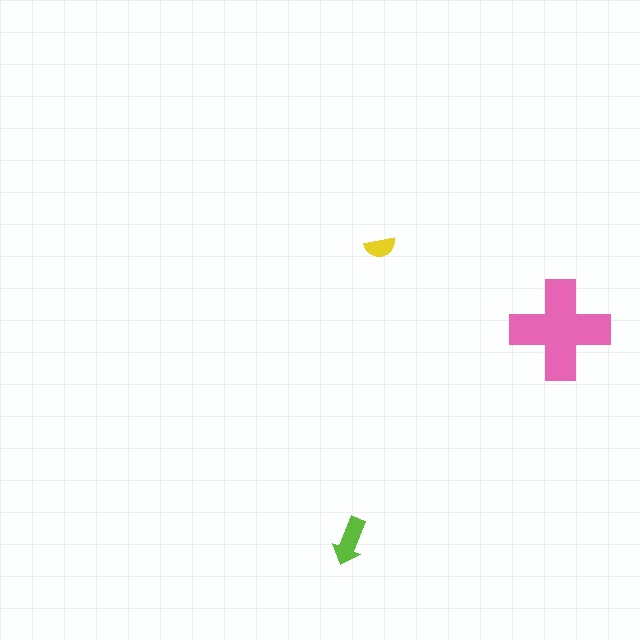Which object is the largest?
The pink cross.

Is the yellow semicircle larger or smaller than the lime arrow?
Smaller.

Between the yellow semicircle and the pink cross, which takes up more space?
The pink cross.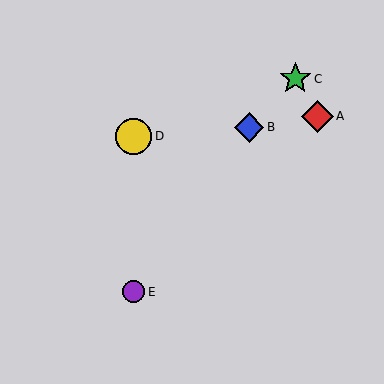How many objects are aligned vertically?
2 objects (D, E) are aligned vertically.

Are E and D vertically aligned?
Yes, both are at x≈134.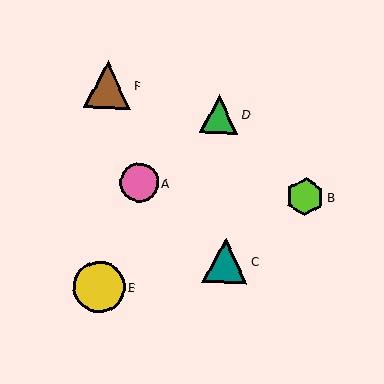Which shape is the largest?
The yellow circle (labeled E) is the largest.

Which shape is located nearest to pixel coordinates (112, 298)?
The yellow circle (labeled E) at (99, 287) is nearest to that location.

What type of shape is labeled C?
Shape C is a teal triangle.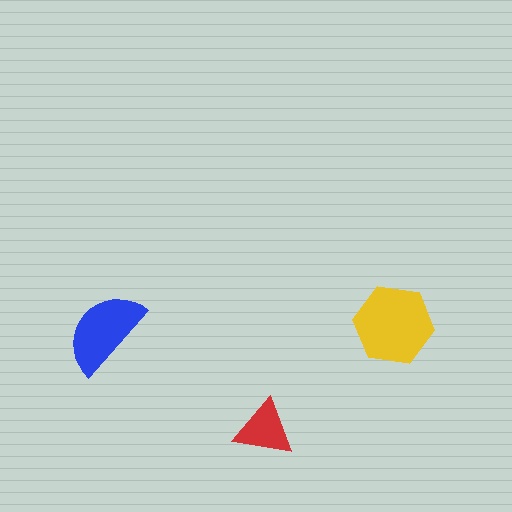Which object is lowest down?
The red triangle is bottommost.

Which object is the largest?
The yellow hexagon.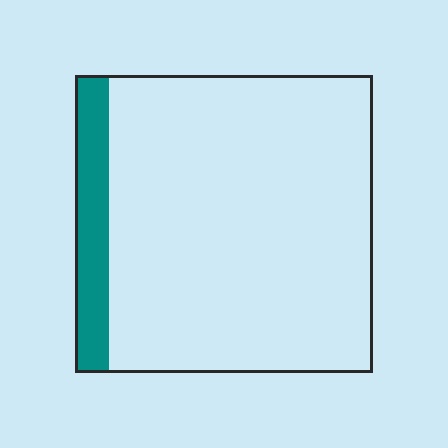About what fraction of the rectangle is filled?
About one eighth (1/8).